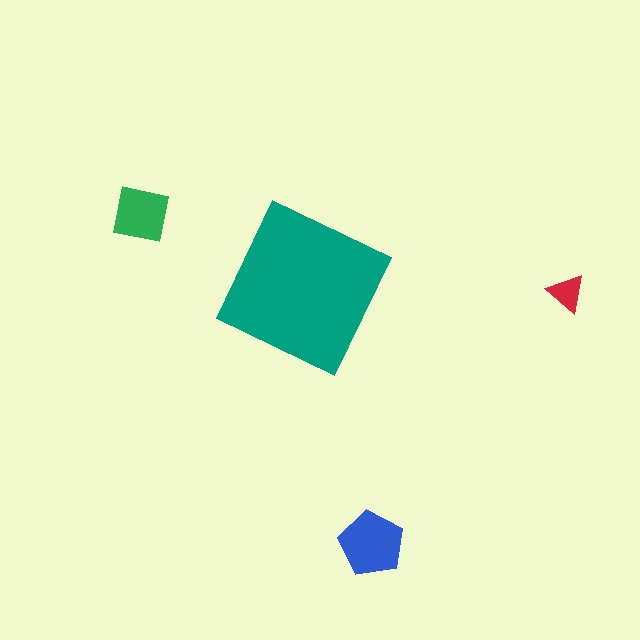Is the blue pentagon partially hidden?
No, the blue pentagon is fully visible.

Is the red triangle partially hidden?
No, the red triangle is fully visible.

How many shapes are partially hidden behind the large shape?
0 shapes are partially hidden.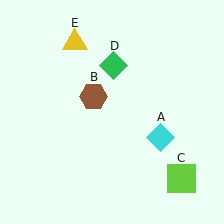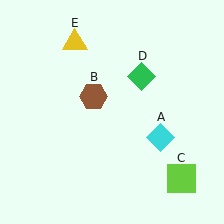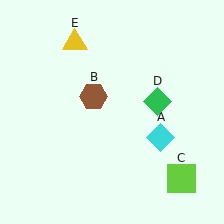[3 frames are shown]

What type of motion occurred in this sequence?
The green diamond (object D) rotated clockwise around the center of the scene.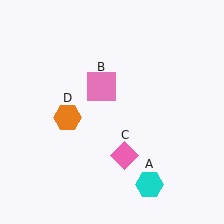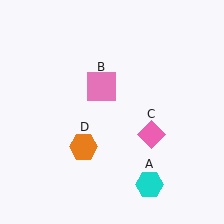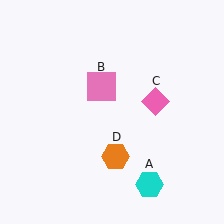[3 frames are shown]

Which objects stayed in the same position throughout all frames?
Cyan hexagon (object A) and pink square (object B) remained stationary.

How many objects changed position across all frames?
2 objects changed position: pink diamond (object C), orange hexagon (object D).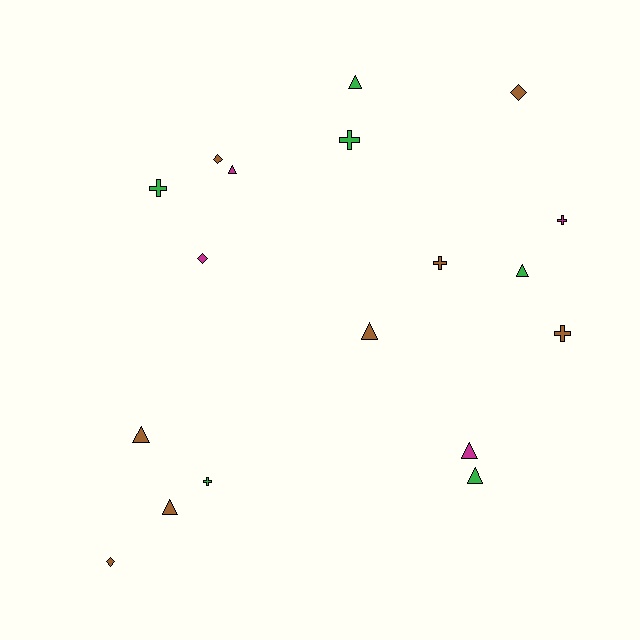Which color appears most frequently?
Brown, with 8 objects.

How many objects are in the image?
There are 18 objects.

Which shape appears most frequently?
Triangle, with 8 objects.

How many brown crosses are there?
There are 2 brown crosses.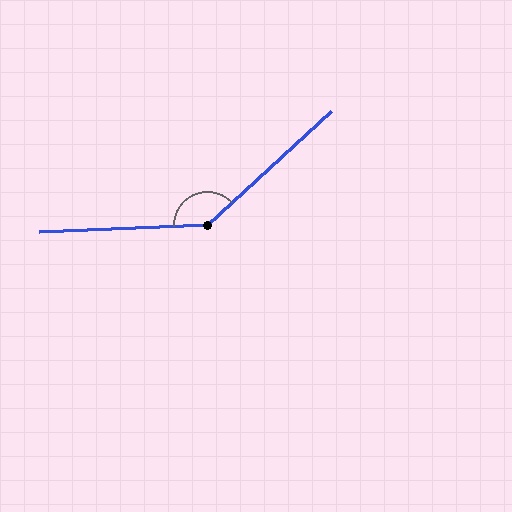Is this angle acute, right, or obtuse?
It is obtuse.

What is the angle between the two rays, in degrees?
Approximately 140 degrees.